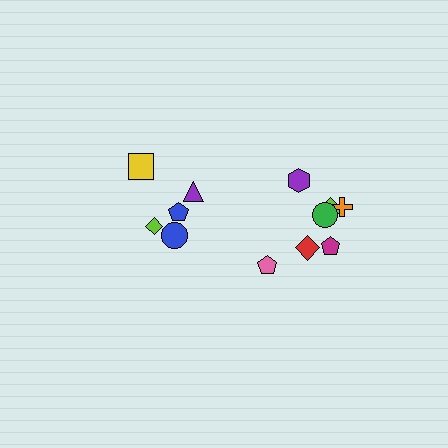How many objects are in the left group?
There are 5 objects.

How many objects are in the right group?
There are 7 objects.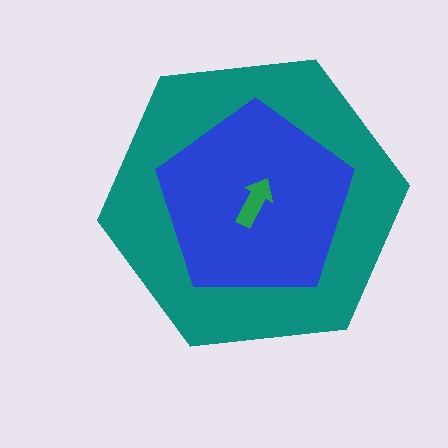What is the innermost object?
The green arrow.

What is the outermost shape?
The teal hexagon.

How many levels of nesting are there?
3.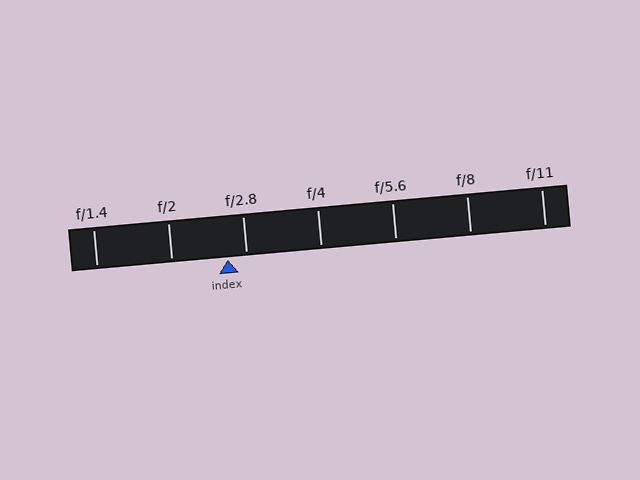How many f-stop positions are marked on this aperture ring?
There are 7 f-stop positions marked.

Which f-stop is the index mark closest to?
The index mark is closest to f/2.8.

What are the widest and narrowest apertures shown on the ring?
The widest aperture shown is f/1.4 and the narrowest is f/11.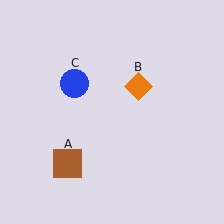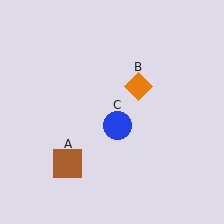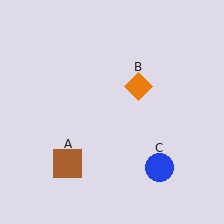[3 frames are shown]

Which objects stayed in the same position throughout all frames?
Brown square (object A) and orange diamond (object B) remained stationary.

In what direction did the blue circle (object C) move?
The blue circle (object C) moved down and to the right.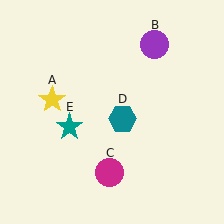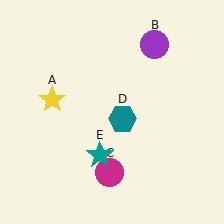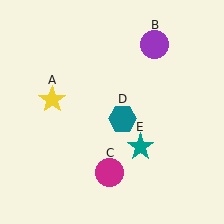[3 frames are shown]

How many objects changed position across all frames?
1 object changed position: teal star (object E).